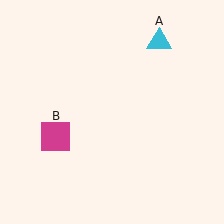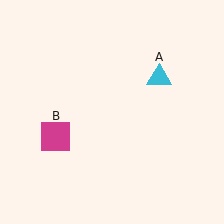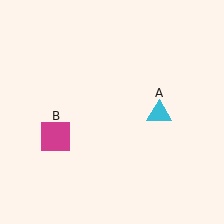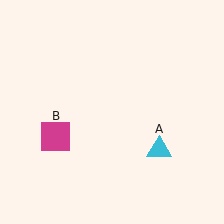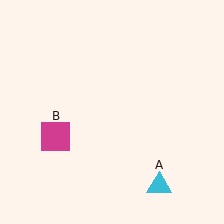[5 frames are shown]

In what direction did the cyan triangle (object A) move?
The cyan triangle (object A) moved down.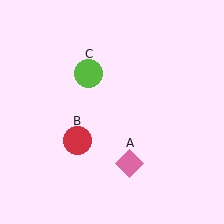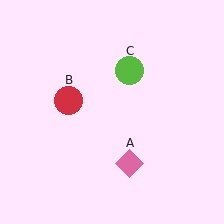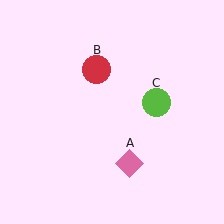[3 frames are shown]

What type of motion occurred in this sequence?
The red circle (object B), lime circle (object C) rotated clockwise around the center of the scene.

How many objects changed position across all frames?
2 objects changed position: red circle (object B), lime circle (object C).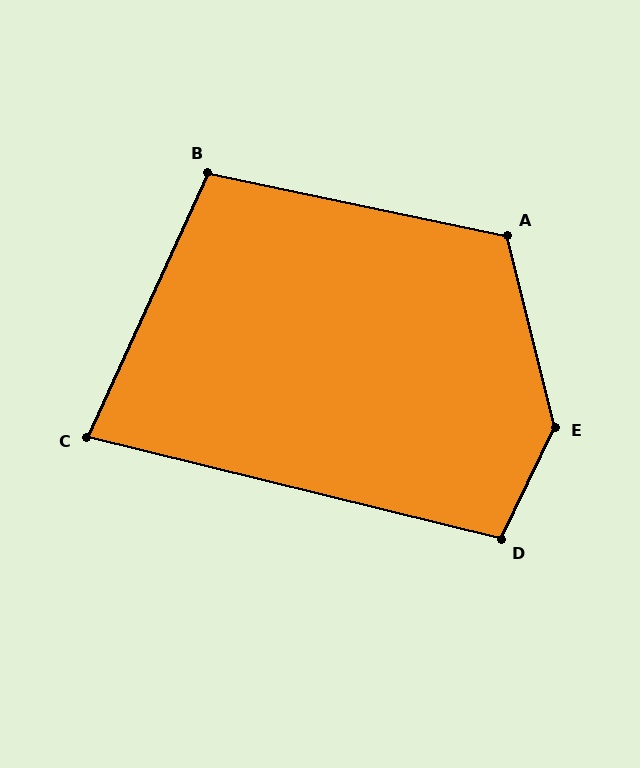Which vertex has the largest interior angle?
E, at approximately 140 degrees.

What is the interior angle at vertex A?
Approximately 116 degrees (obtuse).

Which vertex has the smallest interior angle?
C, at approximately 79 degrees.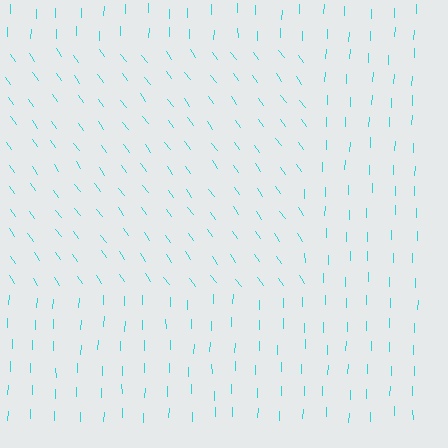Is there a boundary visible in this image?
Yes, there is a texture boundary formed by a change in line orientation.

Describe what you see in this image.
The image is filled with small cyan line segments. A rectangle region in the image has lines oriented differently from the surrounding lines, creating a visible texture boundary.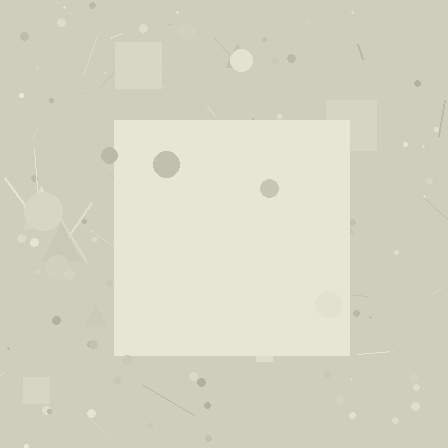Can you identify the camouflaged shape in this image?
The camouflaged shape is a square.